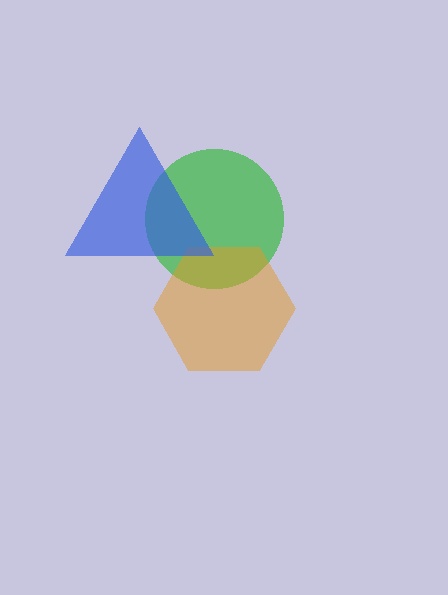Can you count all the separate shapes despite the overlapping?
Yes, there are 3 separate shapes.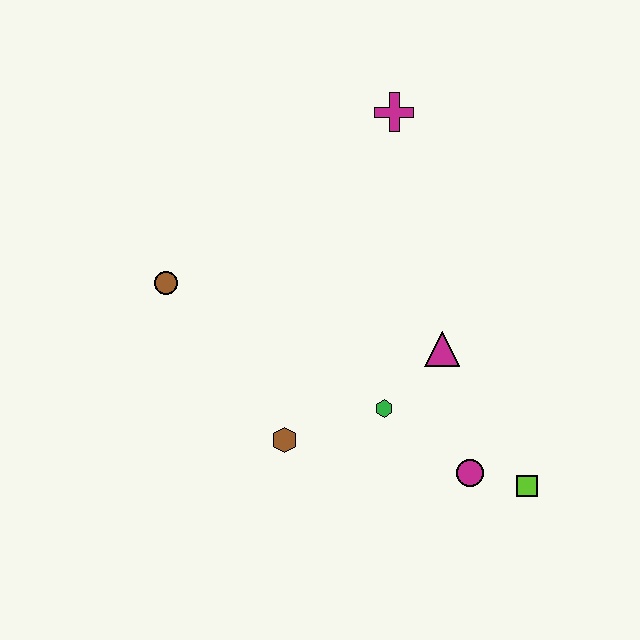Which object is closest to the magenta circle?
The lime square is closest to the magenta circle.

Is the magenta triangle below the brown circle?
Yes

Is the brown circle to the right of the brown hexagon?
No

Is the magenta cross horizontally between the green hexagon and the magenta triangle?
Yes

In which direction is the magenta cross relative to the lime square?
The magenta cross is above the lime square.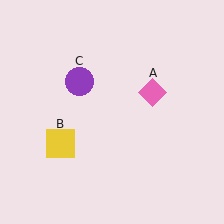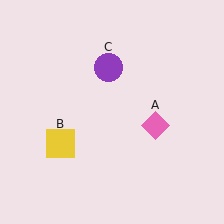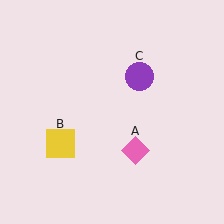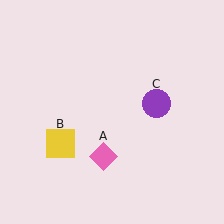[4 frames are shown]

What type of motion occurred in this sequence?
The pink diamond (object A), purple circle (object C) rotated clockwise around the center of the scene.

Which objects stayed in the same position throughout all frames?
Yellow square (object B) remained stationary.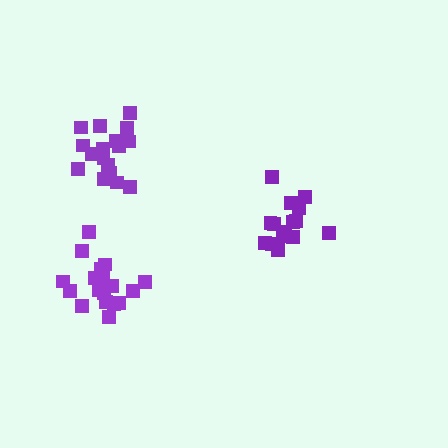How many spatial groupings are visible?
There are 3 spatial groupings.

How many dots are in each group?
Group 1: 17 dots, Group 2: 15 dots, Group 3: 19 dots (51 total).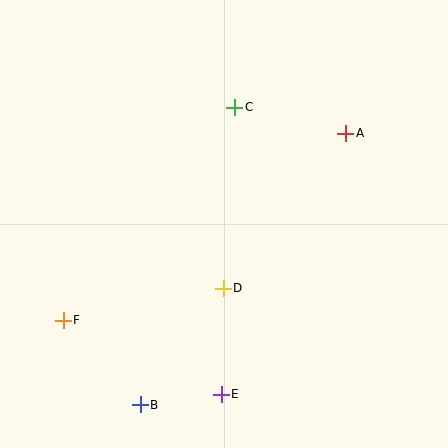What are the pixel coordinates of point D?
Point D is at (223, 288).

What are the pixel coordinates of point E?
Point E is at (221, 394).